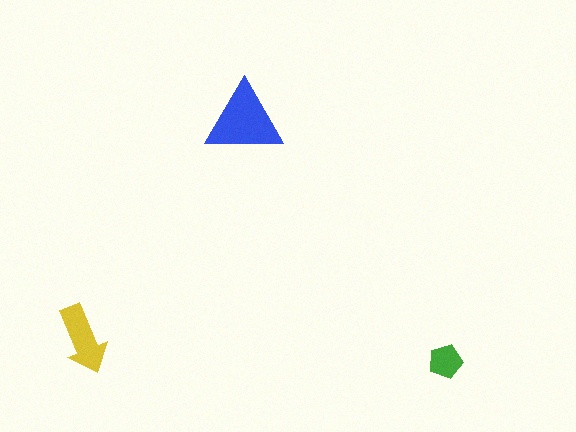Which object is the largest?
The blue triangle.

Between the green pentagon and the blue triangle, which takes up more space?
The blue triangle.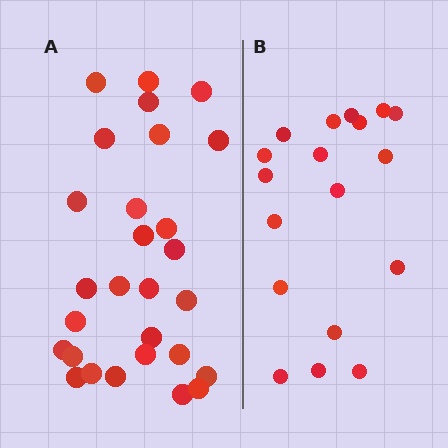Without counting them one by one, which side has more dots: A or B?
Region A (the left region) has more dots.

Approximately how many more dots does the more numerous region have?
Region A has roughly 10 or so more dots than region B.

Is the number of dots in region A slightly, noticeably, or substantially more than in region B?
Region A has substantially more. The ratio is roughly 1.6 to 1.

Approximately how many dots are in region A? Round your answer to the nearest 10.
About 30 dots. (The exact count is 28, which rounds to 30.)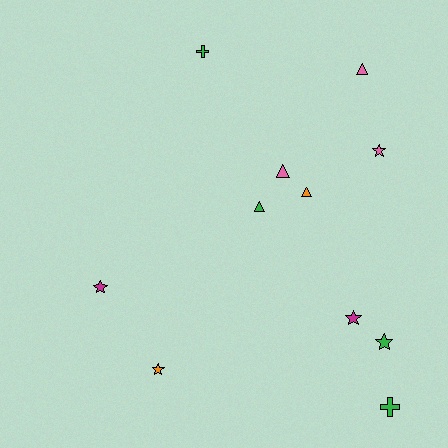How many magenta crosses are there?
There are no magenta crosses.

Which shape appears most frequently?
Star, with 5 objects.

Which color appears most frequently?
Green, with 4 objects.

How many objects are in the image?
There are 11 objects.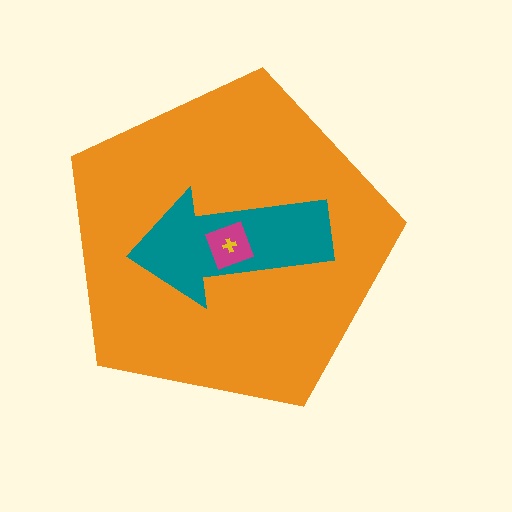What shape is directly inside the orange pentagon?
The teal arrow.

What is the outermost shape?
The orange pentagon.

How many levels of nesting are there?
4.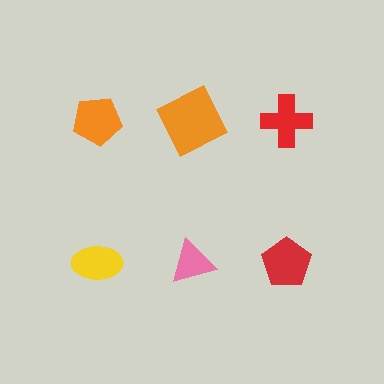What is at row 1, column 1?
An orange pentagon.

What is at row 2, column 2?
A pink triangle.